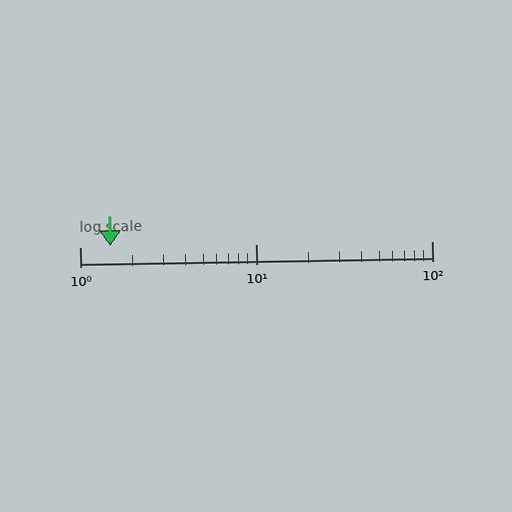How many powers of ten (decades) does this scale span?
The scale spans 2 decades, from 1 to 100.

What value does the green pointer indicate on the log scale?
The pointer indicates approximately 1.5.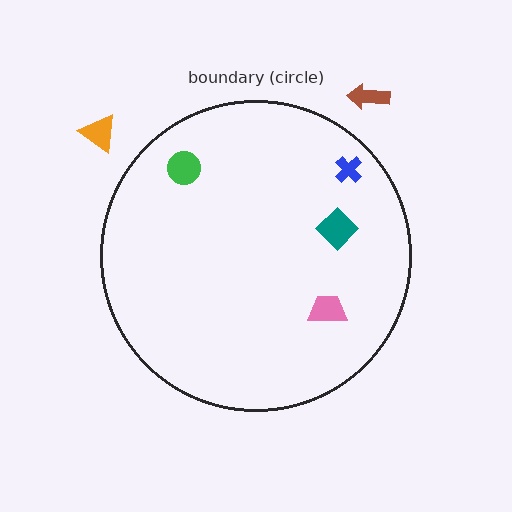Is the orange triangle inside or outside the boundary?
Outside.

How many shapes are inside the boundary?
4 inside, 2 outside.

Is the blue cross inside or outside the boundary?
Inside.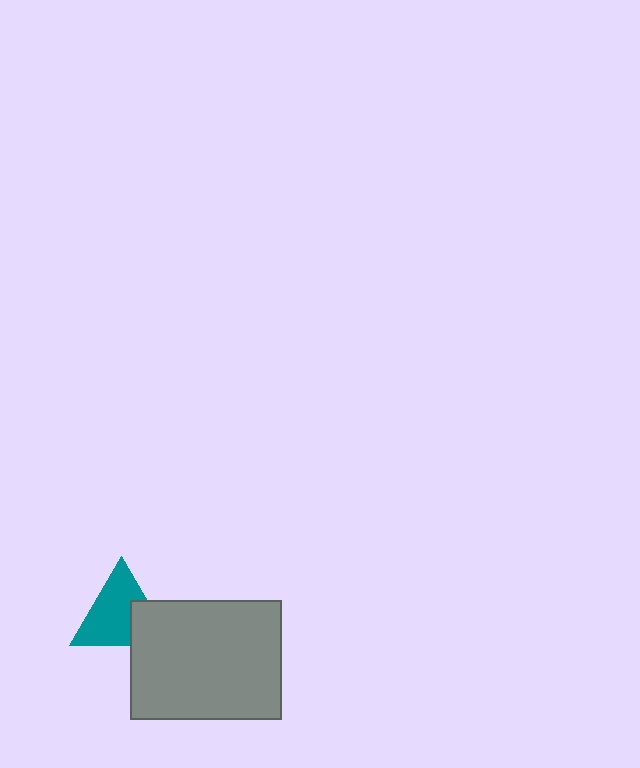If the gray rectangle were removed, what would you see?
You would see the complete teal triangle.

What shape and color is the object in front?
The object in front is a gray rectangle.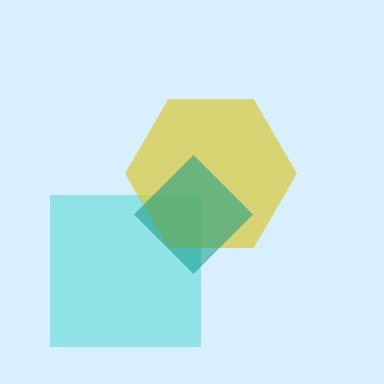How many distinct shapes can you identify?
There are 3 distinct shapes: a cyan square, a yellow hexagon, a teal diamond.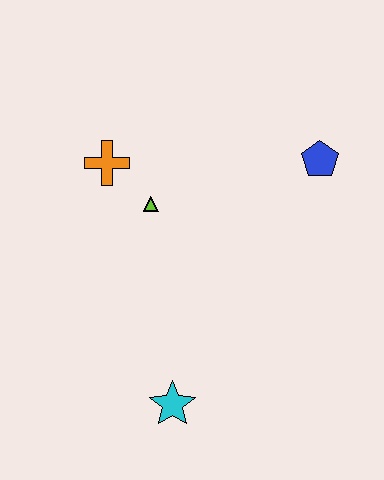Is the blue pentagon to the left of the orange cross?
No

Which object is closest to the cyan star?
The lime triangle is closest to the cyan star.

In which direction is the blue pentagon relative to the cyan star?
The blue pentagon is above the cyan star.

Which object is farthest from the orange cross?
The cyan star is farthest from the orange cross.